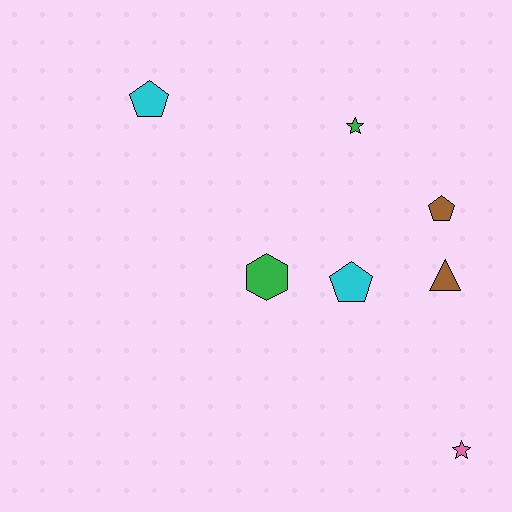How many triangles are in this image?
There is 1 triangle.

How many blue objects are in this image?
There are no blue objects.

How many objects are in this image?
There are 7 objects.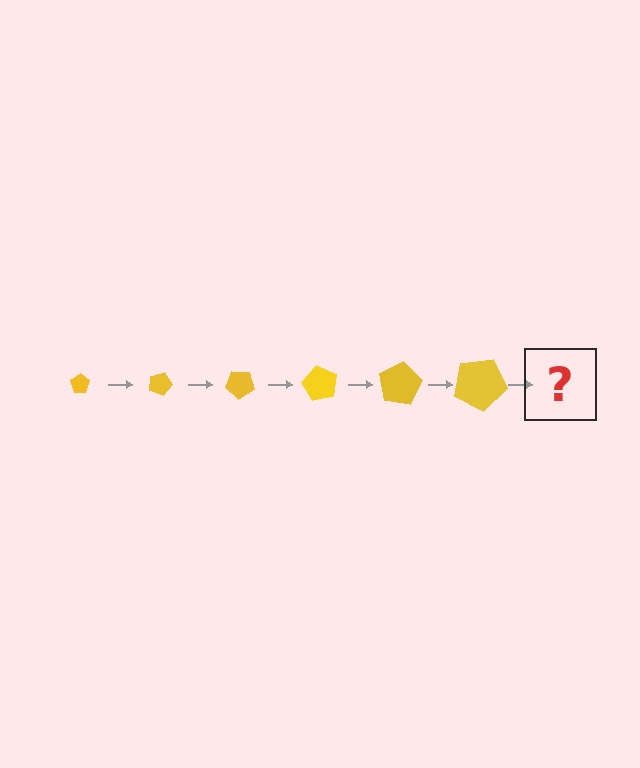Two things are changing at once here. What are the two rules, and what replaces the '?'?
The two rules are that the pentagon grows larger each step and it rotates 20 degrees each step. The '?' should be a pentagon, larger than the previous one and rotated 120 degrees from the start.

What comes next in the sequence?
The next element should be a pentagon, larger than the previous one and rotated 120 degrees from the start.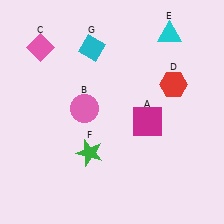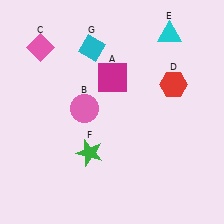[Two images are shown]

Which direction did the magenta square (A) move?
The magenta square (A) moved up.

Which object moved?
The magenta square (A) moved up.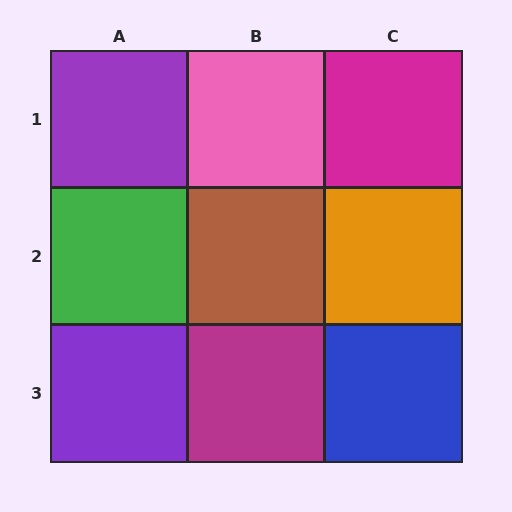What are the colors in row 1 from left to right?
Purple, pink, magenta.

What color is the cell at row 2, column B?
Brown.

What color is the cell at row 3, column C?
Blue.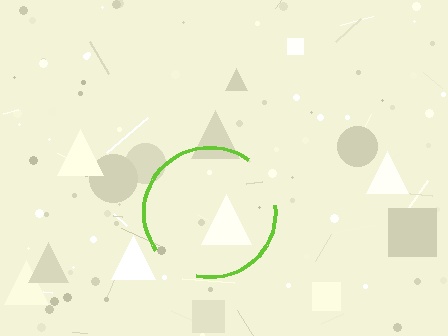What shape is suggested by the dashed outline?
The dashed outline suggests a circle.